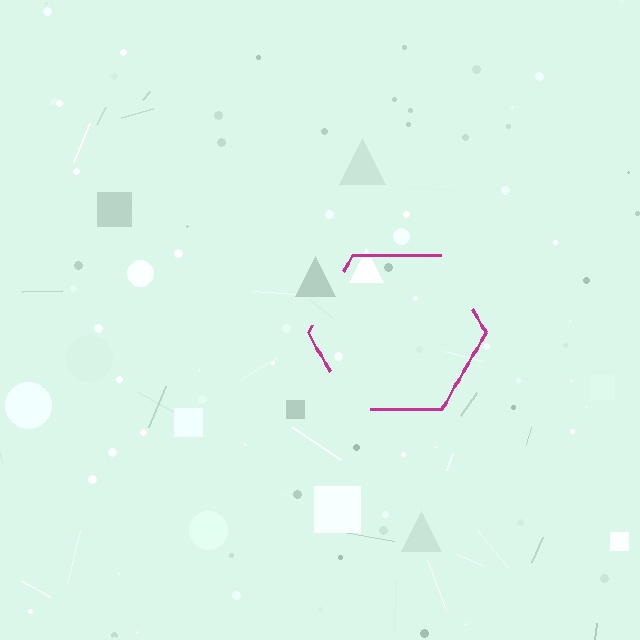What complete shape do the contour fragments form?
The contour fragments form a hexagon.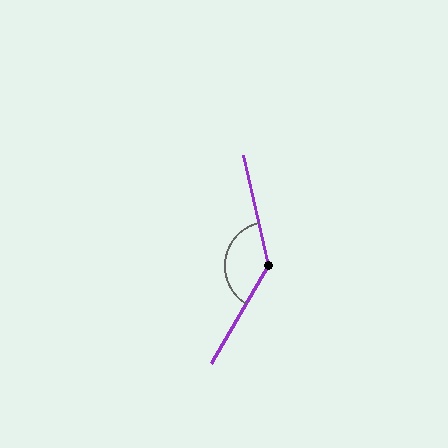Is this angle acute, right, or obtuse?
It is obtuse.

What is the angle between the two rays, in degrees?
Approximately 137 degrees.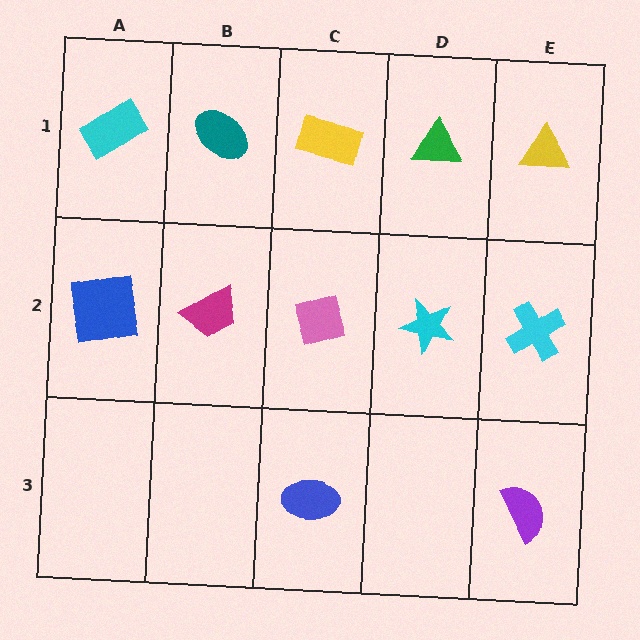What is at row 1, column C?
A yellow rectangle.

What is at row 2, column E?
A cyan cross.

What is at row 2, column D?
A cyan star.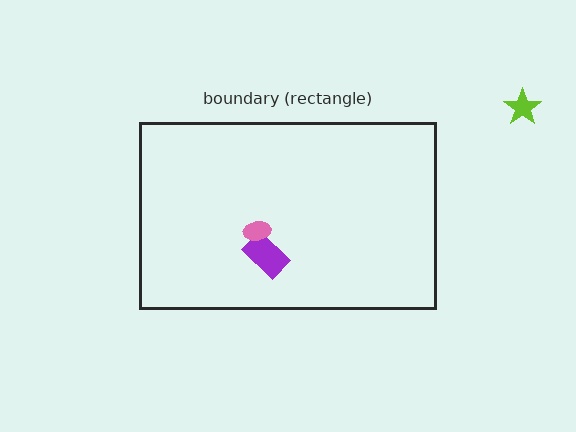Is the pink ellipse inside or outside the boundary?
Inside.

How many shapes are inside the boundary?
2 inside, 1 outside.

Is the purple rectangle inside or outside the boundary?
Inside.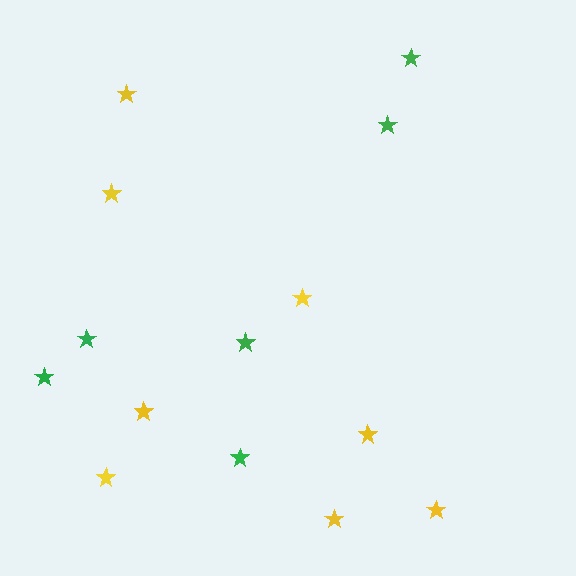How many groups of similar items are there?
There are 2 groups: one group of yellow stars (8) and one group of green stars (6).